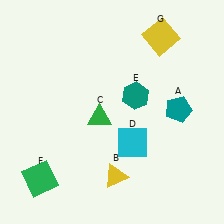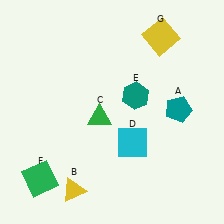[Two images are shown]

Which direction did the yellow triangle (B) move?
The yellow triangle (B) moved left.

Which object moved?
The yellow triangle (B) moved left.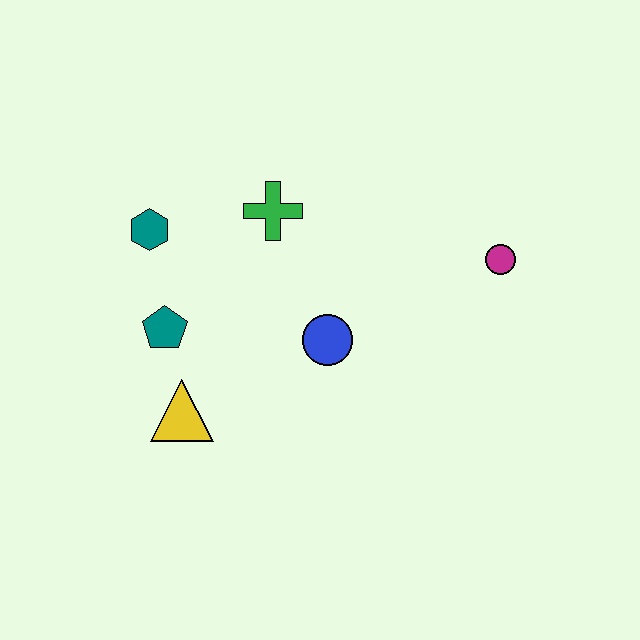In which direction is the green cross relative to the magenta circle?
The green cross is to the left of the magenta circle.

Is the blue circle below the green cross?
Yes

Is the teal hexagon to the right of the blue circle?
No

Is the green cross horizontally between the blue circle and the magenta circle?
No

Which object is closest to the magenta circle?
The blue circle is closest to the magenta circle.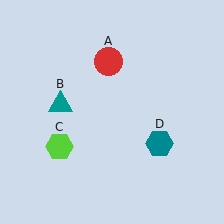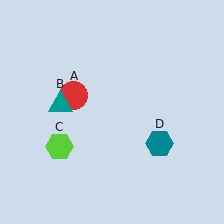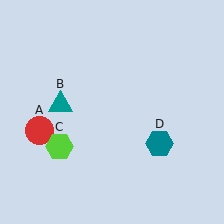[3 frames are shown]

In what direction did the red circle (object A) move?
The red circle (object A) moved down and to the left.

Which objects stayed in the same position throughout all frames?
Teal triangle (object B) and lime hexagon (object C) and teal hexagon (object D) remained stationary.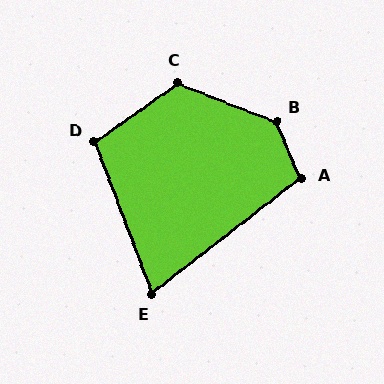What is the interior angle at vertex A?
Approximately 105 degrees (obtuse).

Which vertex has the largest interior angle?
B, at approximately 135 degrees.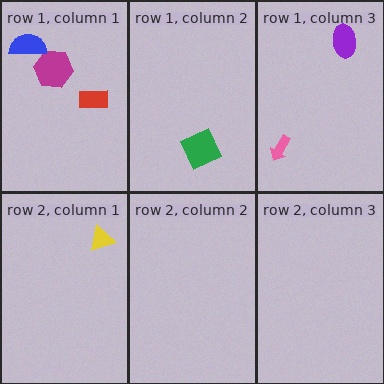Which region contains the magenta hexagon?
The row 1, column 1 region.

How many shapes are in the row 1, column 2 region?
1.